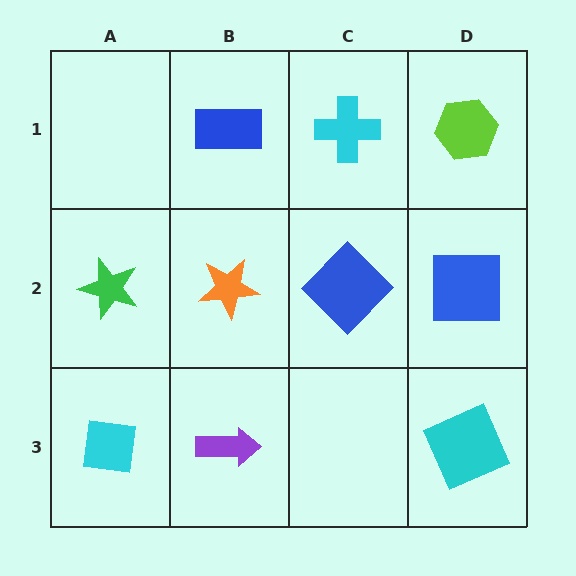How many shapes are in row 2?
4 shapes.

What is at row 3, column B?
A purple arrow.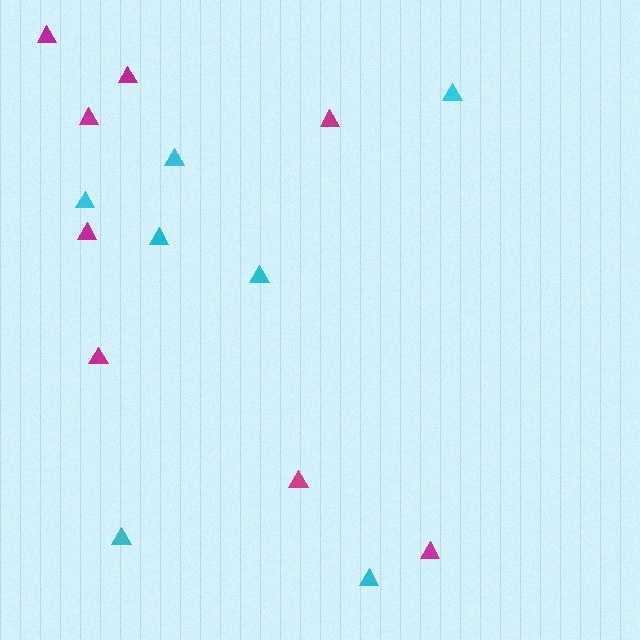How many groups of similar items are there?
There are 2 groups: one group of cyan triangles (7) and one group of magenta triangles (8).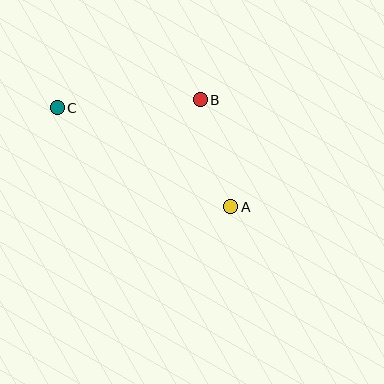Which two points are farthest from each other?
Points A and C are farthest from each other.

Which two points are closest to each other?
Points A and B are closest to each other.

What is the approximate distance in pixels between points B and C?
The distance between B and C is approximately 143 pixels.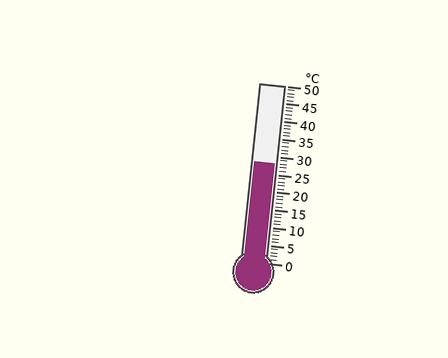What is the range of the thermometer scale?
The thermometer scale ranges from 0°C to 50°C.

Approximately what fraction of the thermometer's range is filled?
The thermometer is filled to approximately 55% of its range.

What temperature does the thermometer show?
The thermometer shows approximately 28°C.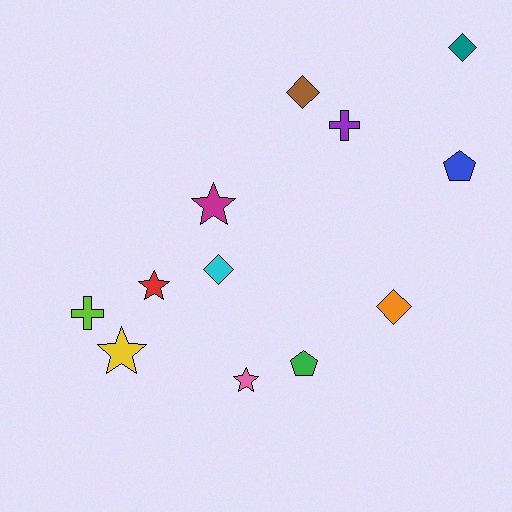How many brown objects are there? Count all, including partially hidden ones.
There is 1 brown object.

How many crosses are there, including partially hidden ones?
There are 2 crosses.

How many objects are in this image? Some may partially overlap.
There are 12 objects.